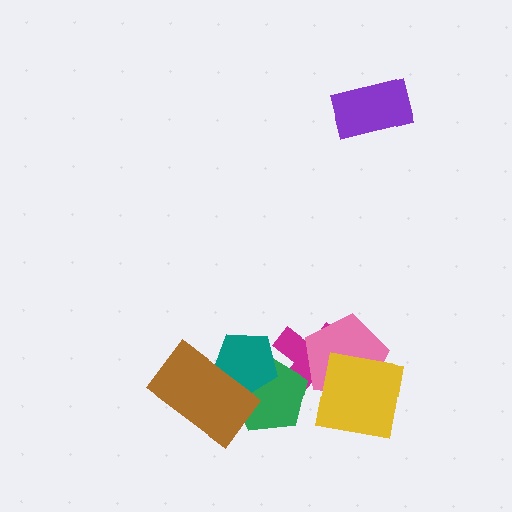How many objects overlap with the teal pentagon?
3 objects overlap with the teal pentagon.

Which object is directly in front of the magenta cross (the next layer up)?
The pink pentagon is directly in front of the magenta cross.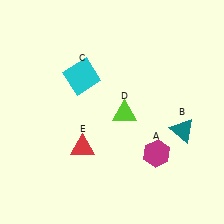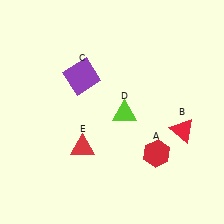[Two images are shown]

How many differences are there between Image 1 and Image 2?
There are 3 differences between the two images.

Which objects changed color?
A changed from magenta to red. B changed from teal to red. C changed from cyan to purple.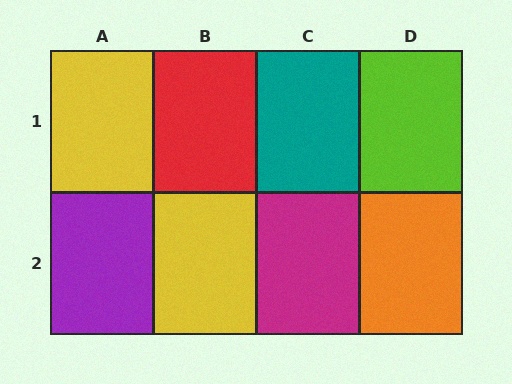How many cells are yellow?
2 cells are yellow.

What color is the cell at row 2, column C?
Magenta.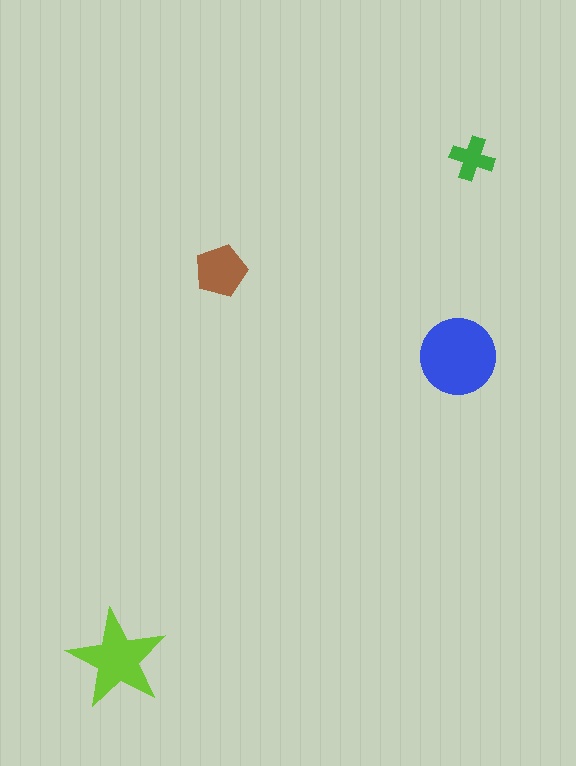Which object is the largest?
The blue circle.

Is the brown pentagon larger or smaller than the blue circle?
Smaller.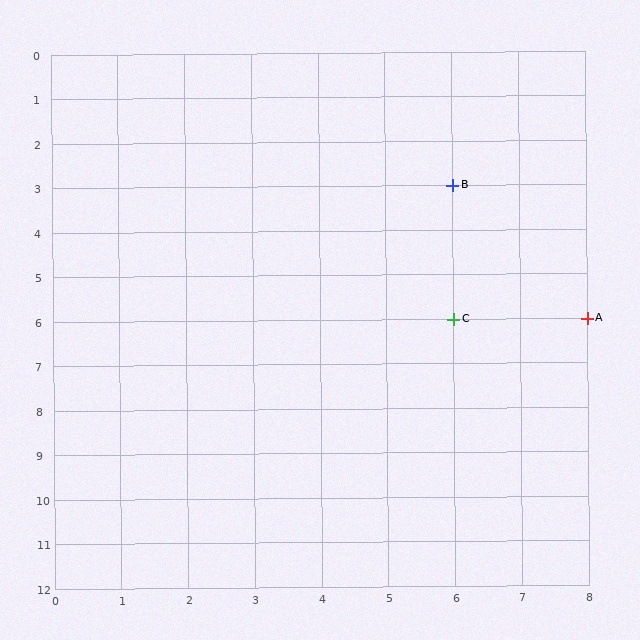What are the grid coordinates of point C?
Point C is at grid coordinates (6, 6).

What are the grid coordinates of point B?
Point B is at grid coordinates (6, 3).